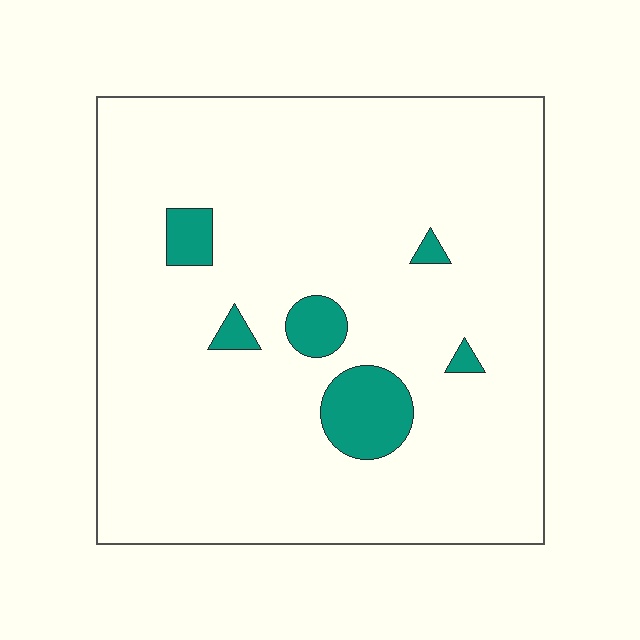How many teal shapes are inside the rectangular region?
6.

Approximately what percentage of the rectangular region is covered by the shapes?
Approximately 10%.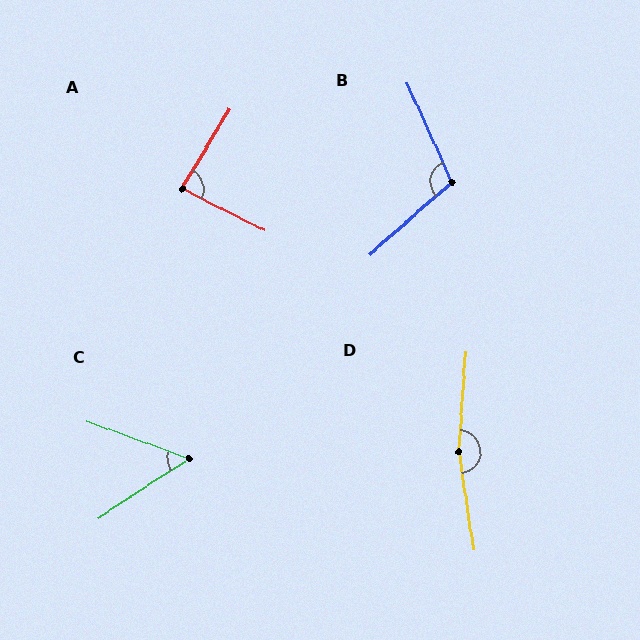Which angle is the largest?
D, at approximately 167 degrees.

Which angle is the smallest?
C, at approximately 53 degrees.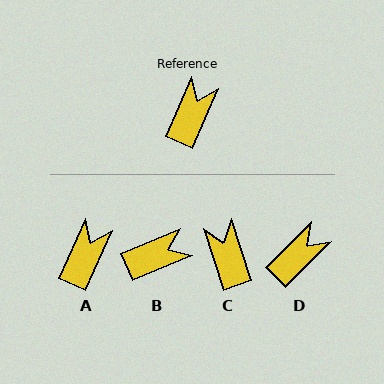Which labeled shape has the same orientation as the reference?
A.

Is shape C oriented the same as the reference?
No, it is off by about 42 degrees.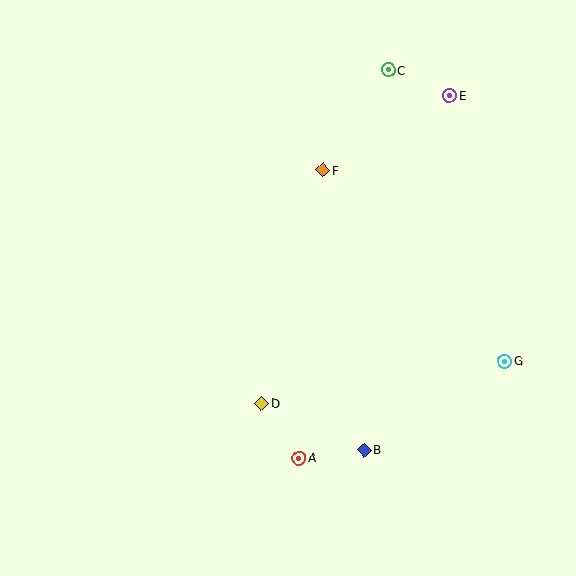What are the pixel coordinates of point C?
Point C is at (388, 70).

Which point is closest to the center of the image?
Point D at (261, 403) is closest to the center.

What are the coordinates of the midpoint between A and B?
The midpoint between A and B is at (332, 454).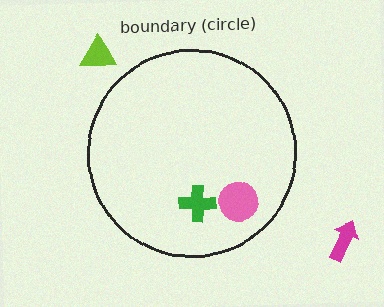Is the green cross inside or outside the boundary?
Inside.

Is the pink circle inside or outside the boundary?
Inside.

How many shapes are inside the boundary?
2 inside, 2 outside.